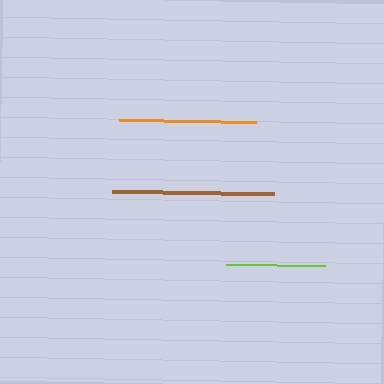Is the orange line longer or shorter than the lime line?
The orange line is longer than the lime line.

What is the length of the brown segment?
The brown segment is approximately 162 pixels long.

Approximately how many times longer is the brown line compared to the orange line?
The brown line is approximately 1.2 times the length of the orange line.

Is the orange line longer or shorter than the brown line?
The brown line is longer than the orange line.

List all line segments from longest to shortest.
From longest to shortest: brown, orange, lime.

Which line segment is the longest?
The brown line is the longest at approximately 162 pixels.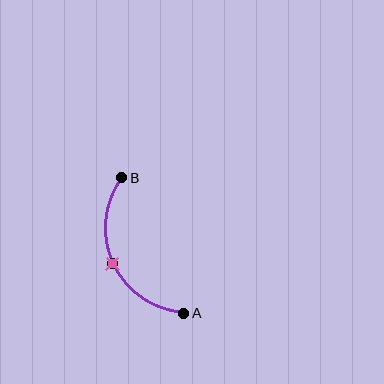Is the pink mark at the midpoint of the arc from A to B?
Yes. The pink mark lies on the arc at equal arc-length from both A and B — it is the arc midpoint.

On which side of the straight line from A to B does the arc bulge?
The arc bulges to the left of the straight line connecting A and B.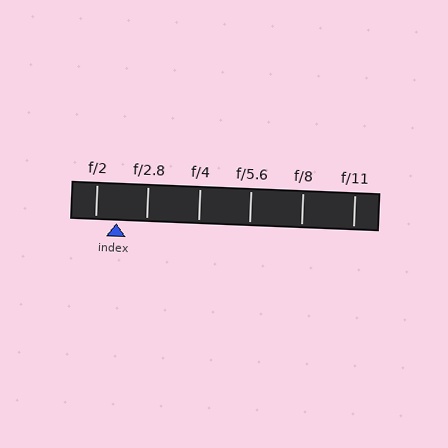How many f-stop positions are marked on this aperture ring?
There are 6 f-stop positions marked.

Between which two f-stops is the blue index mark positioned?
The index mark is between f/2 and f/2.8.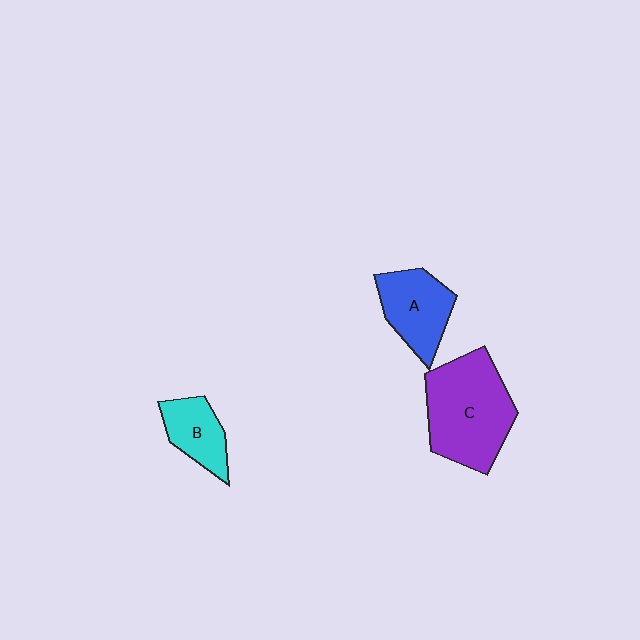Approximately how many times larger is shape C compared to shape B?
Approximately 2.2 times.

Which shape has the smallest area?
Shape B (cyan).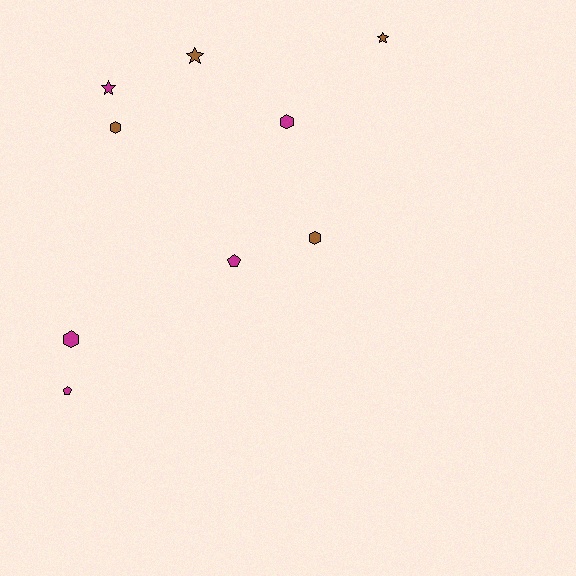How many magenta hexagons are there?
There are 2 magenta hexagons.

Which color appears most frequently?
Magenta, with 5 objects.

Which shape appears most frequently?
Hexagon, with 4 objects.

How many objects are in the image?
There are 9 objects.